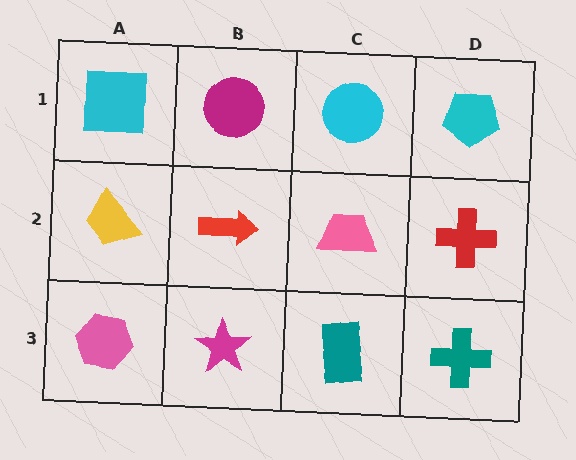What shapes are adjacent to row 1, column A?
A yellow trapezoid (row 2, column A), a magenta circle (row 1, column B).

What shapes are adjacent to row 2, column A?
A cyan square (row 1, column A), a pink hexagon (row 3, column A), a red arrow (row 2, column B).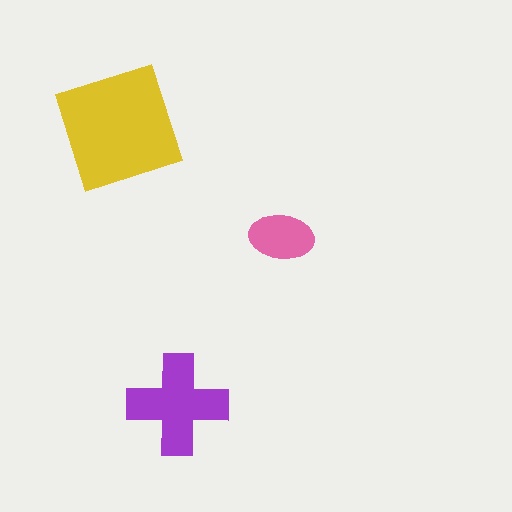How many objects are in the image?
There are 3 objects in the image.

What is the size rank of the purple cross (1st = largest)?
2nd.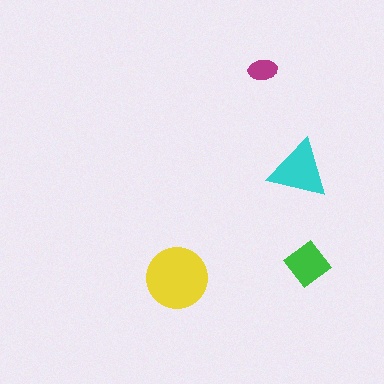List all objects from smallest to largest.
The magenta ellipse, the green diamond, the cyan triangle, the yellow circle.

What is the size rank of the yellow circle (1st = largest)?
1st.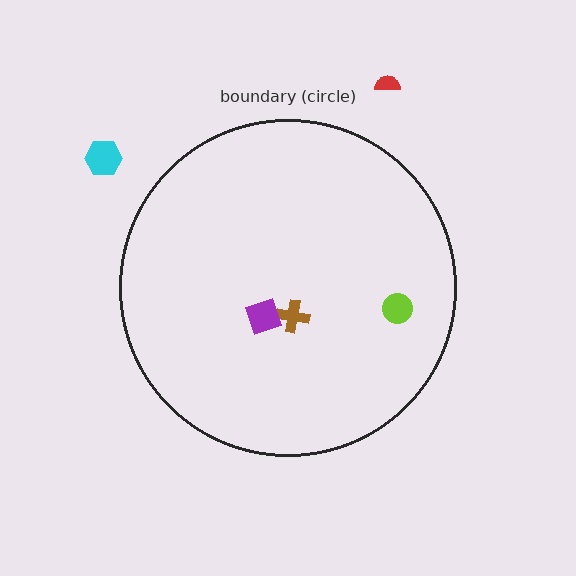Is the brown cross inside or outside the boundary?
Inside.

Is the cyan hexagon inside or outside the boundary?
Outside.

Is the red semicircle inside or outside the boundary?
Outside.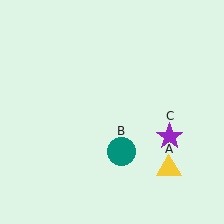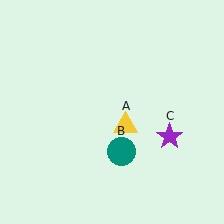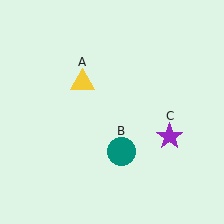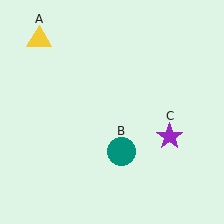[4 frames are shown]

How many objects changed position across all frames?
1 object changed position: yellow triangle (object A).